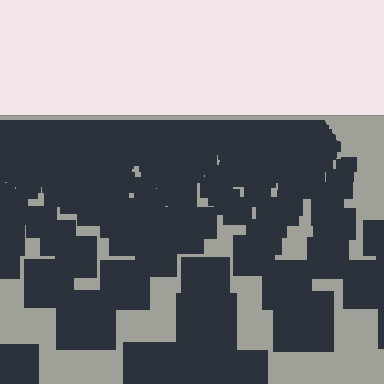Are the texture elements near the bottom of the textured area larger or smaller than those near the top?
Larger. Near the bottom, elements are closer to the viewer and appear at a bigger on-screen size.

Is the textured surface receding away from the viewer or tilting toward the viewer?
The surface is receding away from the viewer. Texture elements get smaller and denser toward the top.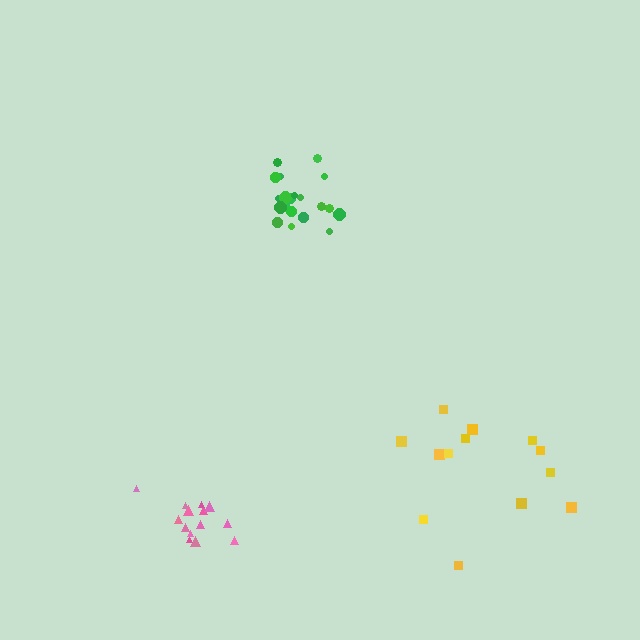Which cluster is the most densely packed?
Green.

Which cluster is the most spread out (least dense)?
Yellow.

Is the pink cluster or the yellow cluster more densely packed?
Pink.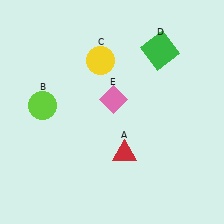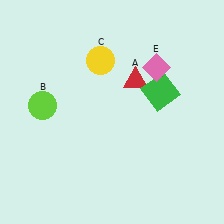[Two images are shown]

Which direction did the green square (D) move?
The green square (D) moved down.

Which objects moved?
The objects that moved are: the red triangle (A), the green square (D), the pink diamond (E).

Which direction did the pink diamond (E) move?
The pink diamond (E) moved right.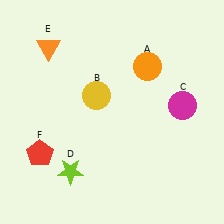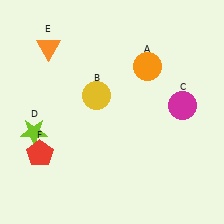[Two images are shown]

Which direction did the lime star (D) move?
The lime star (D) moved up.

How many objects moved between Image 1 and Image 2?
1 object moved between the two images.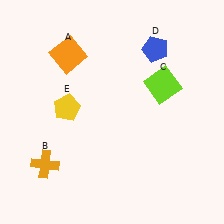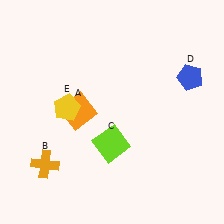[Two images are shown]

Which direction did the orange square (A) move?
The orange square (A) moved down.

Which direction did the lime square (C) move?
The lime square (C) moved down.